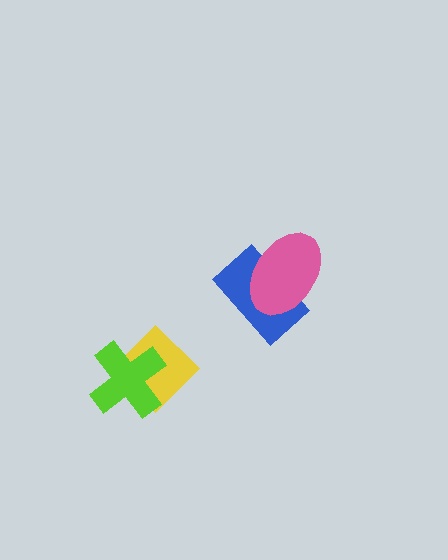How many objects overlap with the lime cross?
1 object overlaps with the lime cross.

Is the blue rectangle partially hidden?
Yes, it is partially covered by another shape.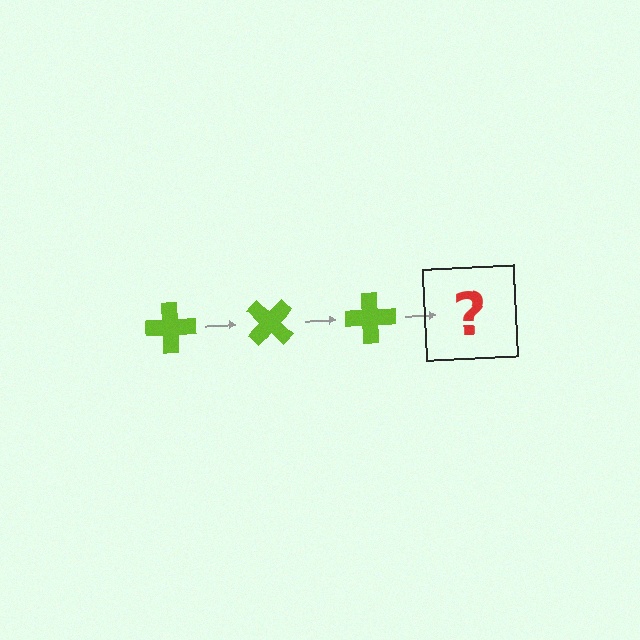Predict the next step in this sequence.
The next step is a lime cross rotated 135 degrees.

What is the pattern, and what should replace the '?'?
The pattern is that the cross rotates 45 degrees each step. The '?' should be a lime cross rotated 135 degrees.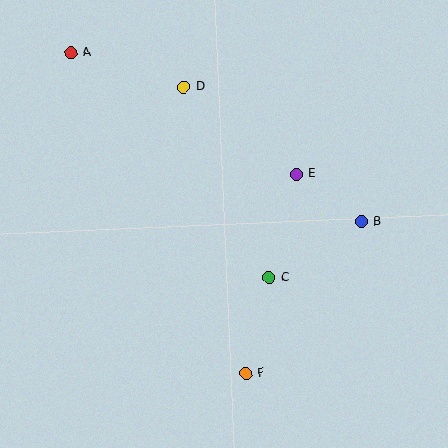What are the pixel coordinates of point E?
Point E is at (296, 174).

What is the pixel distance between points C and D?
The distance between C and D is 209 pixels.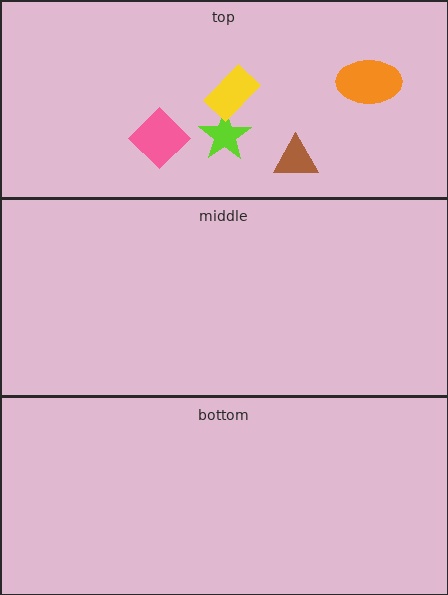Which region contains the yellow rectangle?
The top region.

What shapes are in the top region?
The brown triangle, the orange ellipse, the lime star, the pink diamond, the yellow rectangle.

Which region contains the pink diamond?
The top region.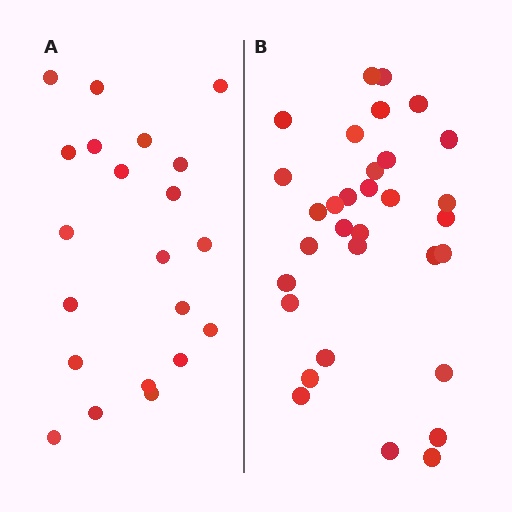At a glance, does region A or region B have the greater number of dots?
Region B (the right region) has more dots.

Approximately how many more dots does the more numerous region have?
Region B has roughly 12 or so more dots than region A.